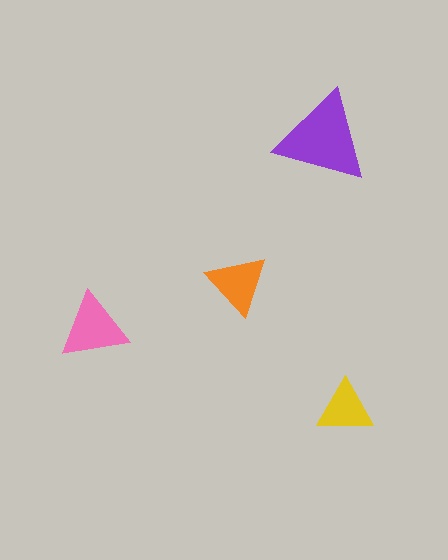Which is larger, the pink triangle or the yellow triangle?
The pink one.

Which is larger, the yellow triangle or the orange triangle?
The orange one.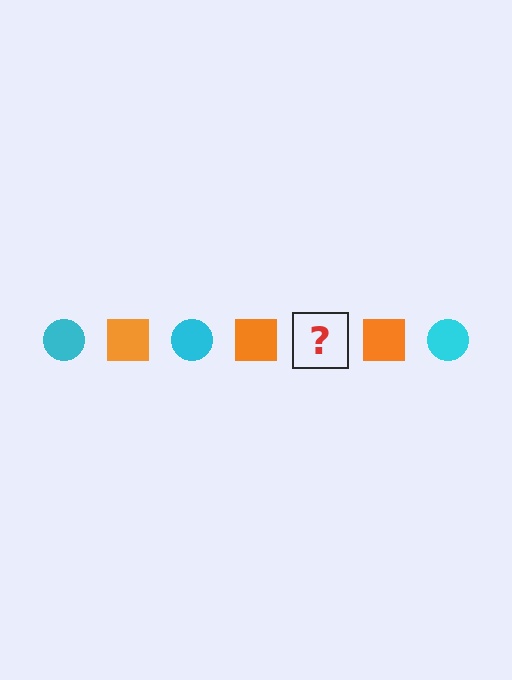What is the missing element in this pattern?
The missing element is a cyan circle.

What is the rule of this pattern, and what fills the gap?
The rule is that the pattern alternates between cyan circle and orange square. The gap should be filled with a cyan circle.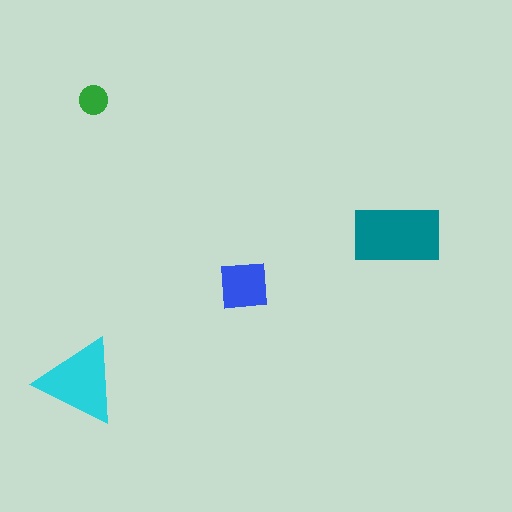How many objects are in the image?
There are 4 objects in the image.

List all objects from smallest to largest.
The green circle, the blue square, the cyan triangle, the teal rectangle.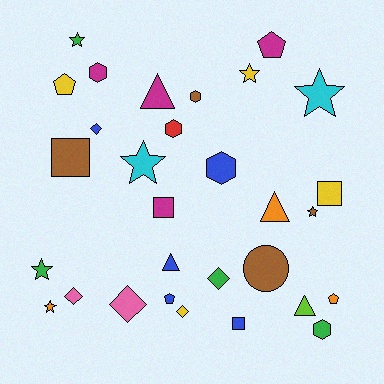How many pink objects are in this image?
There are 2 pink objects.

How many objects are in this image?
There are 30 objects.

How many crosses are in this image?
There are no crosses.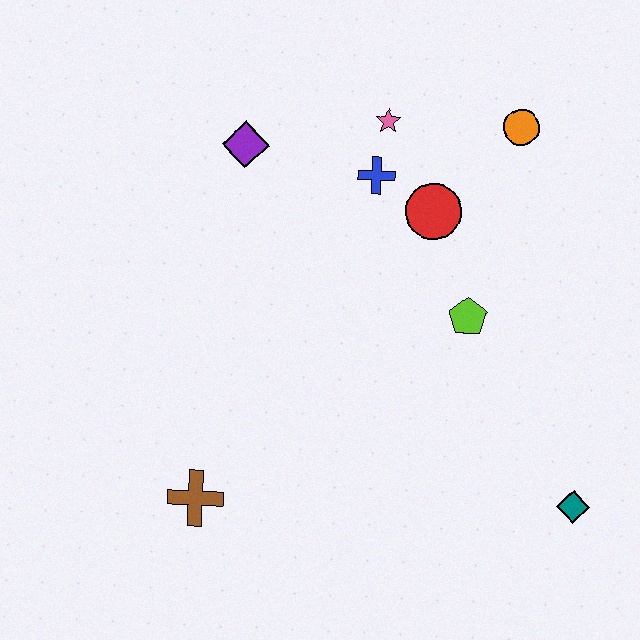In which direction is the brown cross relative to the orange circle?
The brown cross is below the orange circle.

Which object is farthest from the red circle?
The brown cross is farthest from the red circle.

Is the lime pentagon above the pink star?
No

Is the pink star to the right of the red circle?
No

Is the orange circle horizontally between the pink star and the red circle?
No